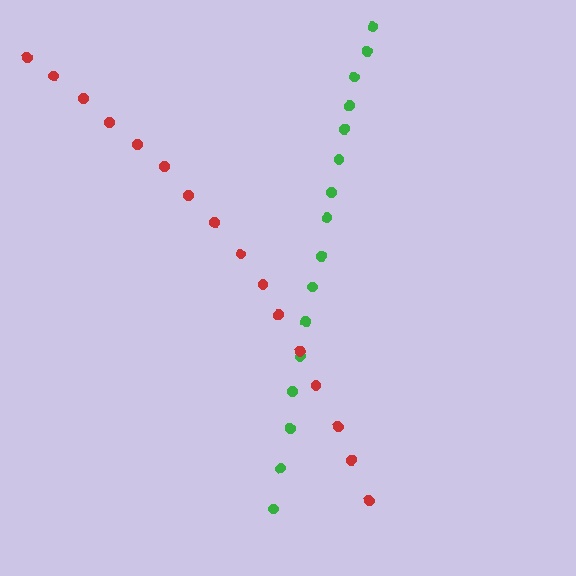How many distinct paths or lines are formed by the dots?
There are 2 distinct paths.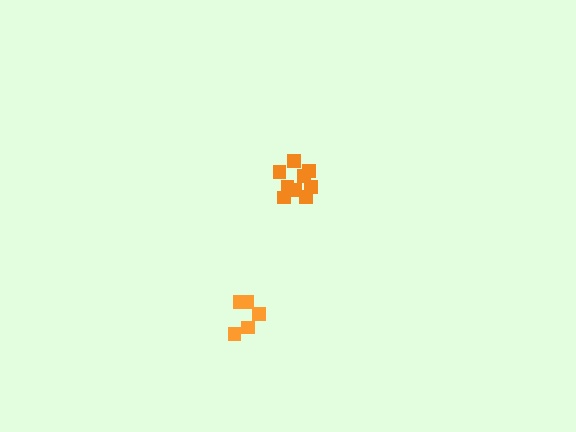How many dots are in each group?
Group 1: 9 dots, Group 2: 5 dots (14 total).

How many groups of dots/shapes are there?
There are 2 groups.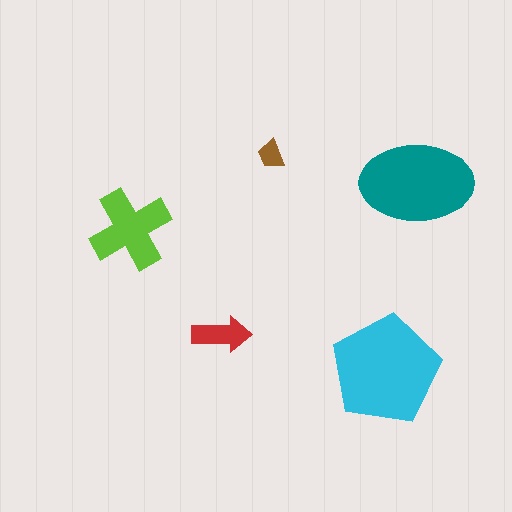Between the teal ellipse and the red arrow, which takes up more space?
The teal ellipse.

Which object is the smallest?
The brown trapezoid.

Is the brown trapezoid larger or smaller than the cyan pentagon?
Smaller.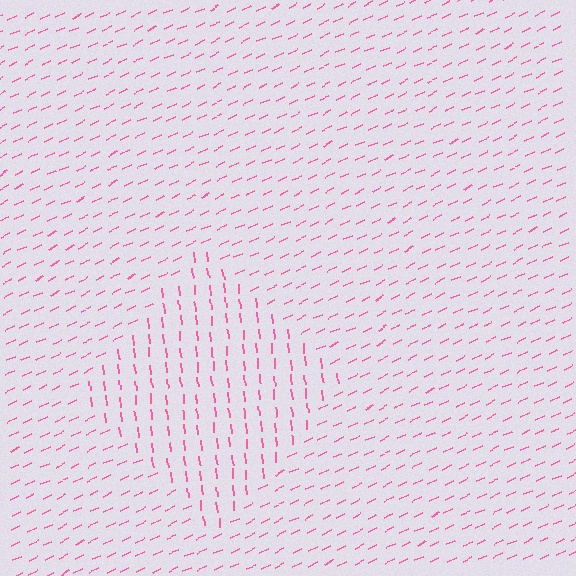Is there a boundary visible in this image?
Yes, there is a texture boundary formed by a change in line orientation.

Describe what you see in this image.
The image is filled with small pink line segments. A diamond region in the image has lines oriented differently from the surrounding lines, creating a visible texture boundary.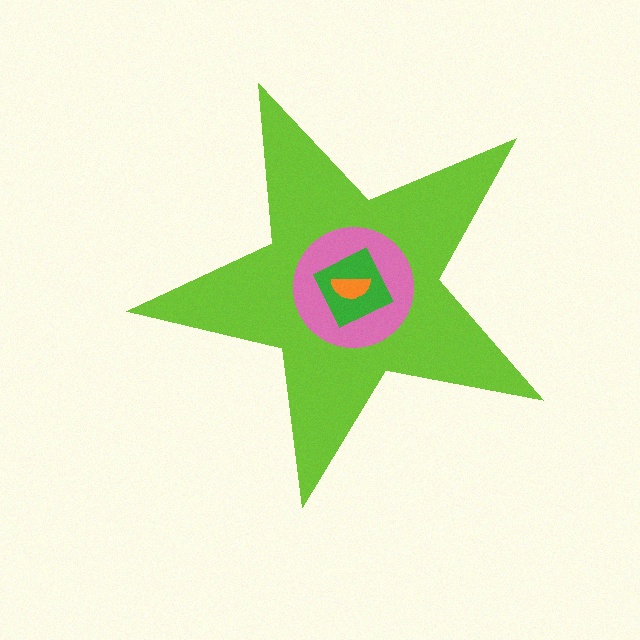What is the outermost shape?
The lime star.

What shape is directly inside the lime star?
The pink circle.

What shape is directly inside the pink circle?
The green diamond.